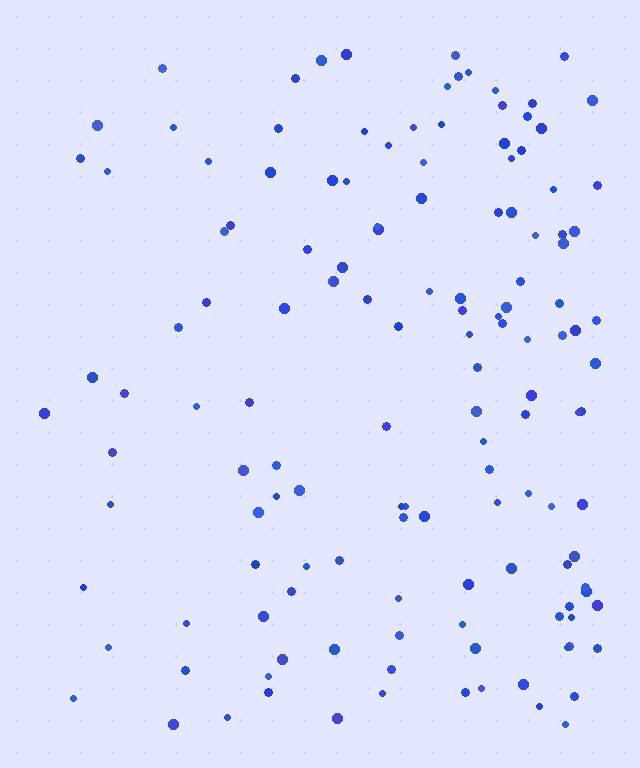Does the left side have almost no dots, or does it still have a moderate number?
Still a moderate number, just noticeably fewer than the right.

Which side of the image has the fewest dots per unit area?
The left.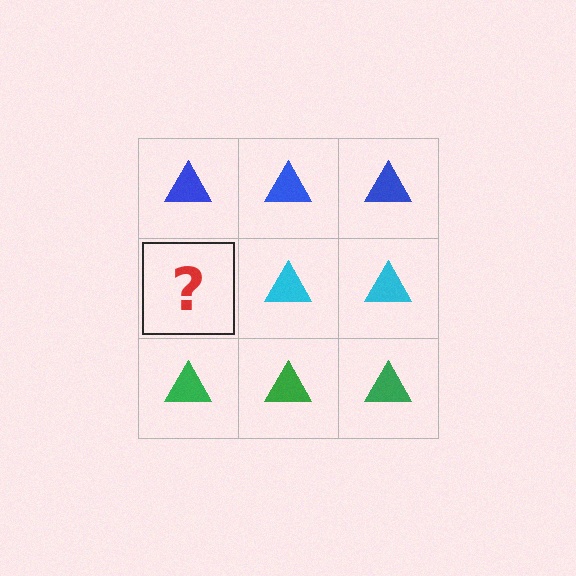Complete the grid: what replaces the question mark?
The question mark should be replaced with a cyan triangle.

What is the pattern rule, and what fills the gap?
The rule is that each row has a consistent color. The gap should be filled with a cyan triangle.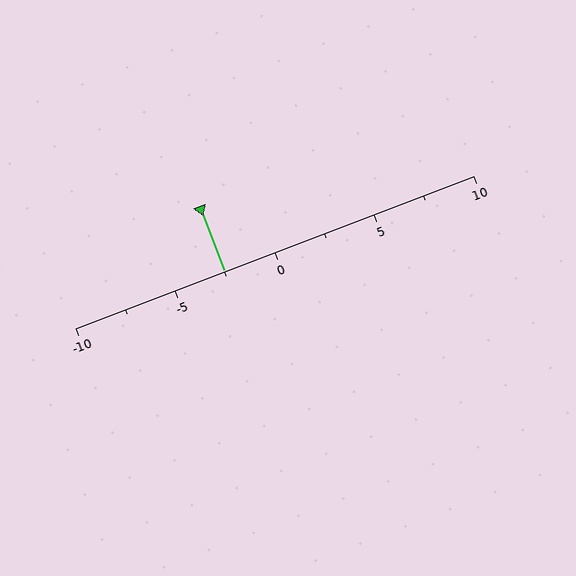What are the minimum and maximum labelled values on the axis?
The axis runs from -10 to 10.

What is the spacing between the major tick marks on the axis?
The major ticks are spaced 5 apart.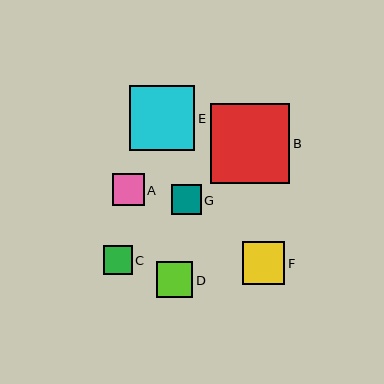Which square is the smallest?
Square C is the smallest with a size of approximately 29 pixels.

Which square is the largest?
Square B is the largest with a size of approximately 79 pixels.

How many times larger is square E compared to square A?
Square E is approximately 2.1 times the size of square A.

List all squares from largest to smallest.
From largest to smallest: B, E, F, D, A, G, C.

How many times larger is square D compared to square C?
Square D is approximately 1.3 times the size of square C.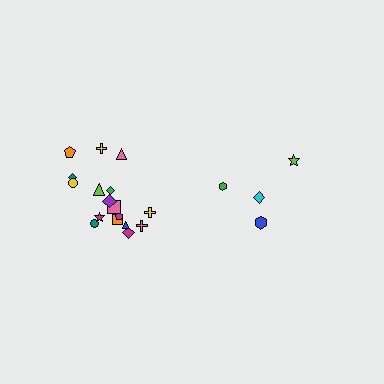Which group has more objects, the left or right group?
The left group.